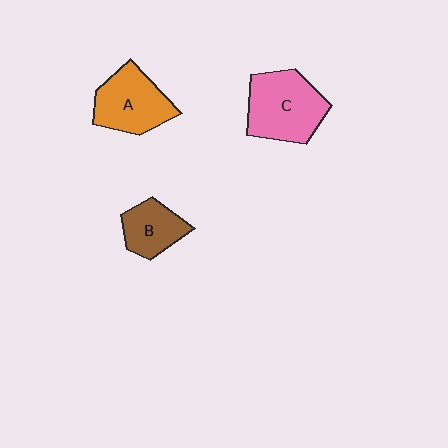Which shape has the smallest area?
Shape B (brown).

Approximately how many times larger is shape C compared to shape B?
Approximately 1.7 times.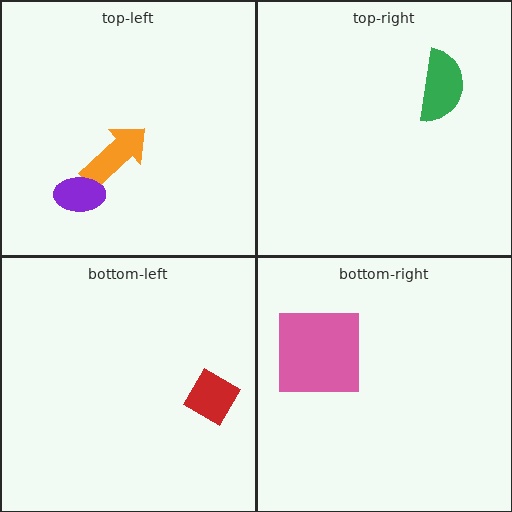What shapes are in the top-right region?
The green semicircle.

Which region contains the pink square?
The bottom-right region.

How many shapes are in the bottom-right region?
1.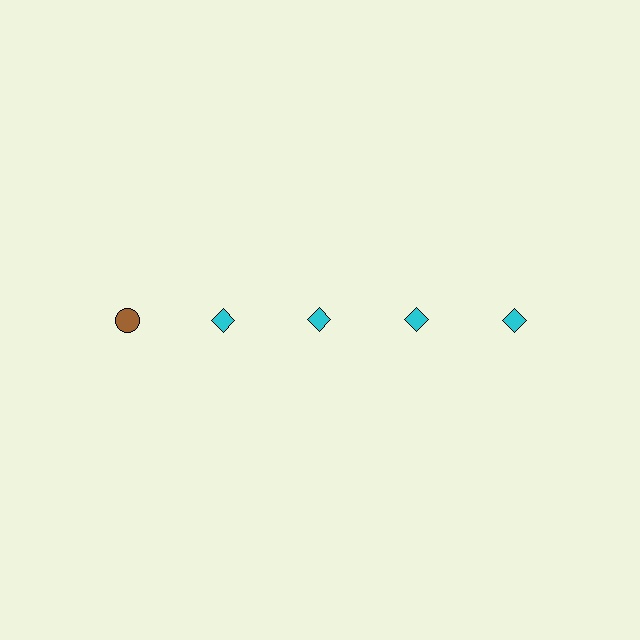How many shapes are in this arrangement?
There are 5 shapes arranged in a grid pattern.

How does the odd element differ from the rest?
It differs in both color (brown instead of cyan) and shape (circle instead of diamond).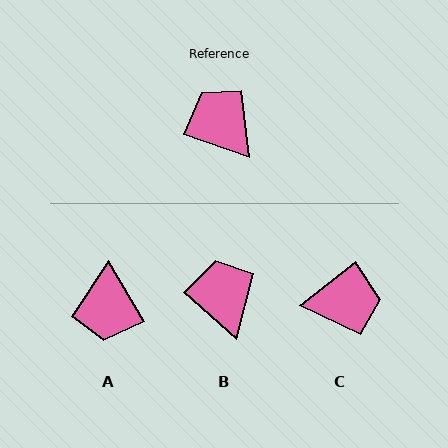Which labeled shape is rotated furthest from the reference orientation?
A, about 140 degrees away.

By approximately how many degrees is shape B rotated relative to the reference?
Approximately 21 degrees clockwise.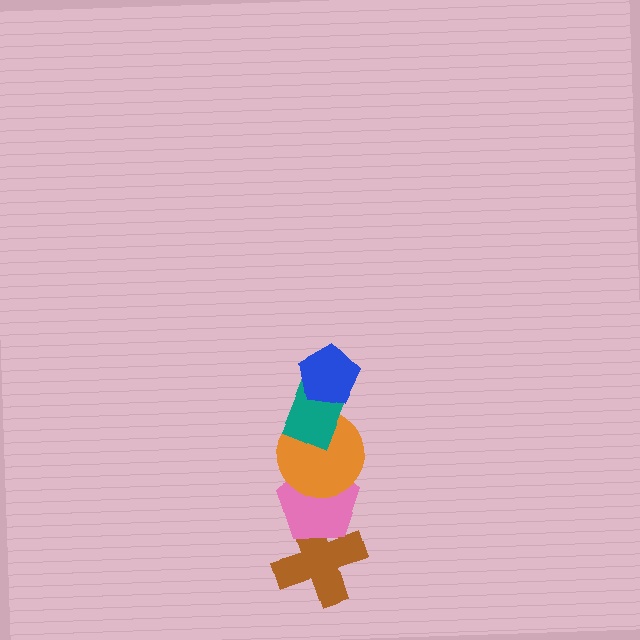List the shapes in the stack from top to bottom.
From top to bottom: the blue pentagon, the teal rectangle, the orange circle, the pink pentagon, the brown cross.